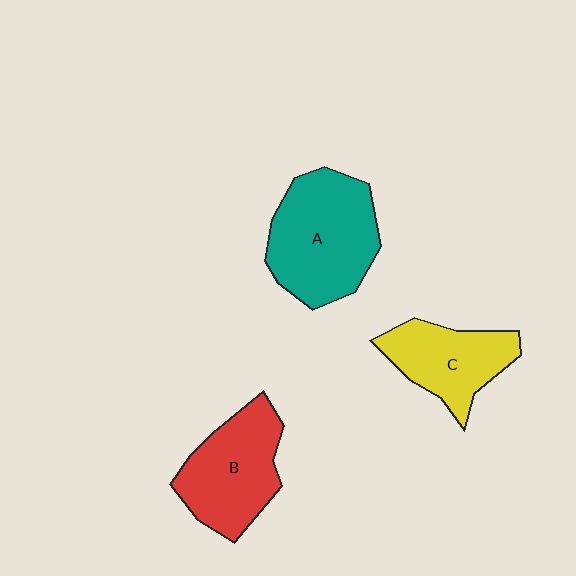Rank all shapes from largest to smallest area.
From largest to smallest: A (teal), B (red), C (yellow).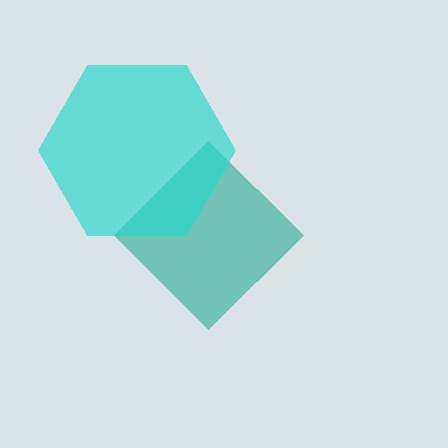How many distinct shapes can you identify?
There are 2 distinct shapes: a teal diamond, a cyan hexagon.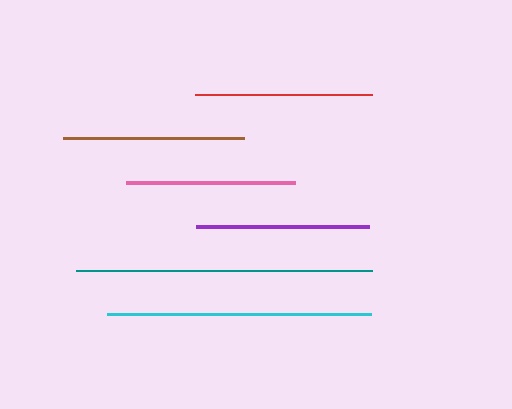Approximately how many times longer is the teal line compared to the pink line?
The teal line is approximately 1.7 times the length of the pink line.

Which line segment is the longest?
The teal line is the longest at approximately 295 pixels.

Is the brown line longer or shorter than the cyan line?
The cyan line is longer than the brown line.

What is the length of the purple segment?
The purple segment is approximately 174 pixels long.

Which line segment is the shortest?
The pink line is the shortest at approximately 169 pixels.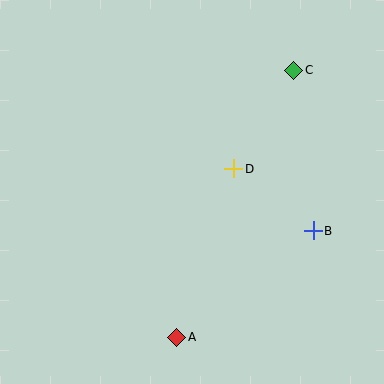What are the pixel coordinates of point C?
Point C is at (294, 70).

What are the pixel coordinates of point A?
Point A is at (176, 337).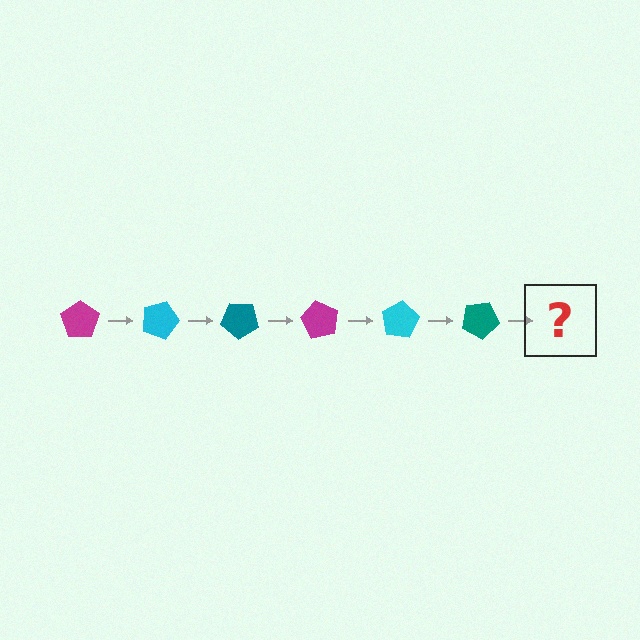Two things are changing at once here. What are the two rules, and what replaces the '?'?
The two rules are that it rotates 20 degrees each step and the color cycles through magenta, cyan, and teal. The '?' should be a magenta pentagon, rotated 120 degrees from the start.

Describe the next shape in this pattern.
It should be a magenta pentagon, rotated 120 degrees from the start.